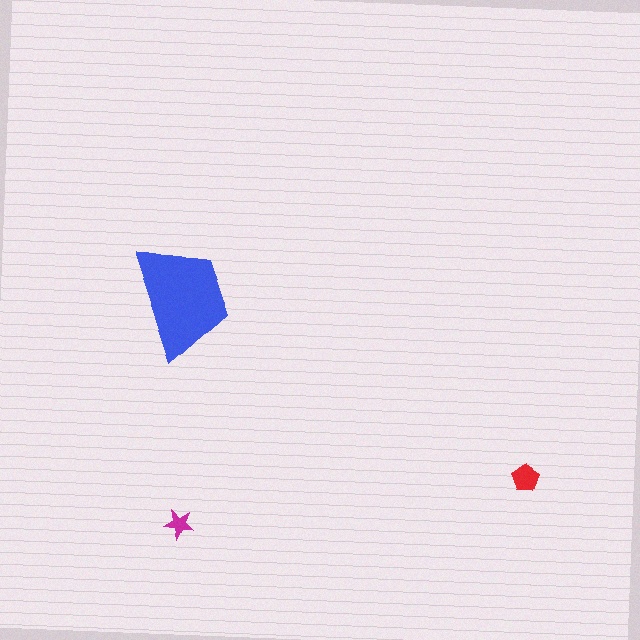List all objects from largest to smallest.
The blue trapezoid, the red pentagon, the magenta star.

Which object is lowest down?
The magenta star is bottommost.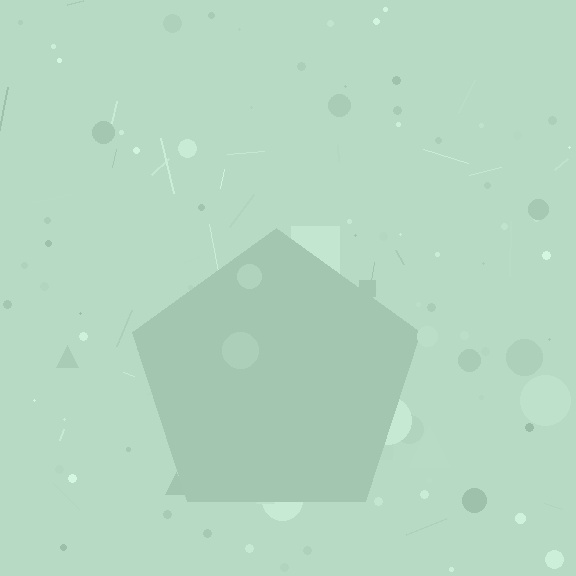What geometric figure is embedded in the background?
A pentagon is embedded in the background.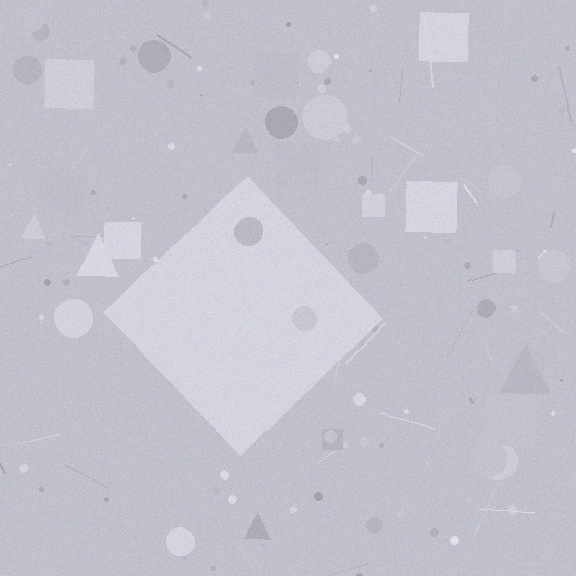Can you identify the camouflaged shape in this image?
The camouflaged shape is a diamond.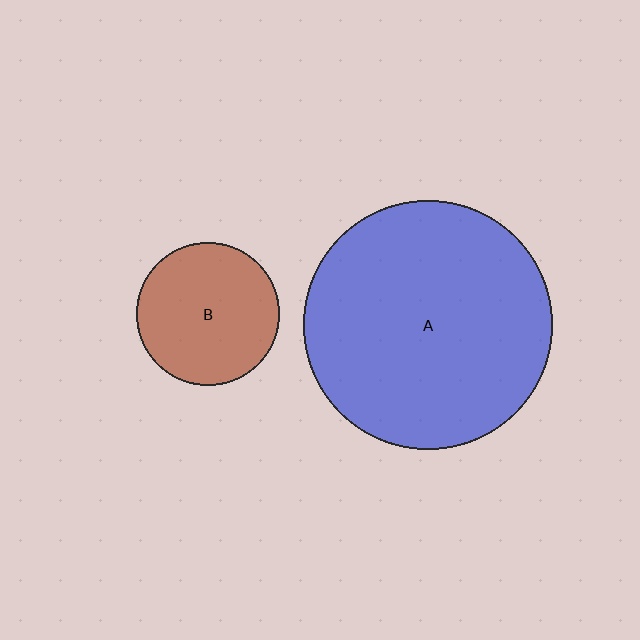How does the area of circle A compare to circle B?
Approximately 3.0 times.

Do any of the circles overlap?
No, none of the circles overlap.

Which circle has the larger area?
Circle A (blue).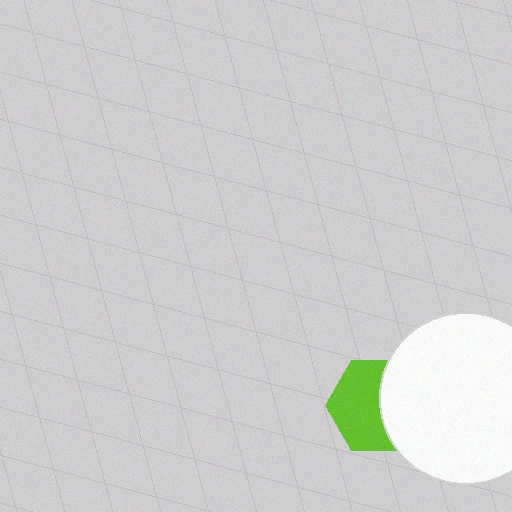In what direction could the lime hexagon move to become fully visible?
The lime hexagon could move left. That would shift it out from behind the white circle entirely.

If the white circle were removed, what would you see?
You would see the complete lime hexagon.